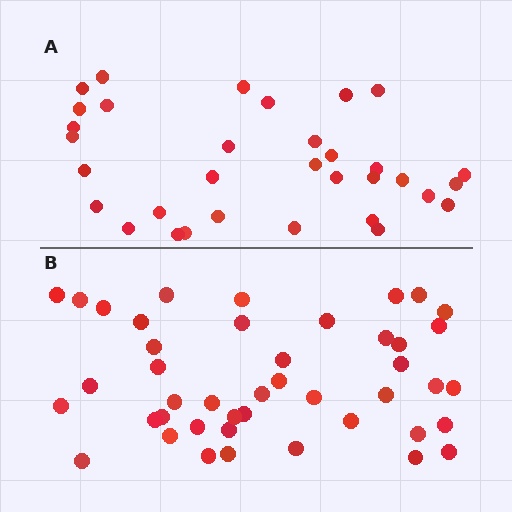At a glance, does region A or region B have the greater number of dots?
Region B (the bottom region) has more dots.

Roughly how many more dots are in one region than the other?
Region B has roughly 12 or so more dots than region A.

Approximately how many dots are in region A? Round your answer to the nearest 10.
About 30 dots. (The exact count is 33, which rounds to 30.)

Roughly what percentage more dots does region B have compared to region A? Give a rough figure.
About 35% more.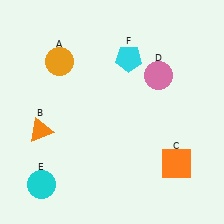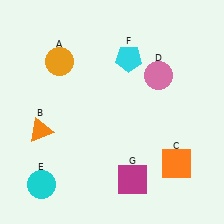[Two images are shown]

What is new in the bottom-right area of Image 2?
A magenta square (G) was added in the bottom-right area of Image 2.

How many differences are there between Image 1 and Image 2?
There is 1 difference between the two images.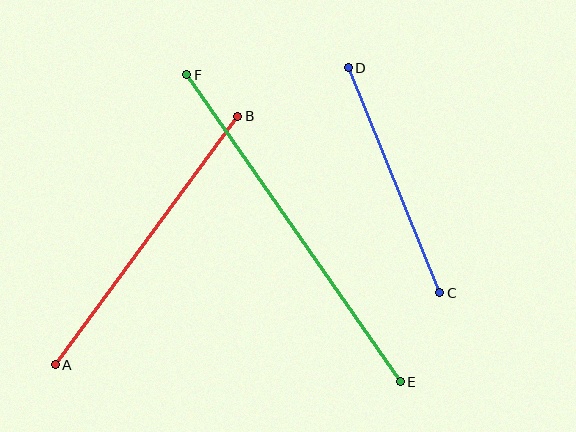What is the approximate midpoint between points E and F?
The midpoint is at approximately (293, 228) pixels.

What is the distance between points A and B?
The distance is approximately 308 pixels.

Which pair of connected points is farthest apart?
Points E and F are farthest apart.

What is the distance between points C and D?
The distance is approximately 243 pixels.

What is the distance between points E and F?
The distance is approximately 374 pixels.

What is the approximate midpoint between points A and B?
The midpoint is at approximately (146, 241) pixels.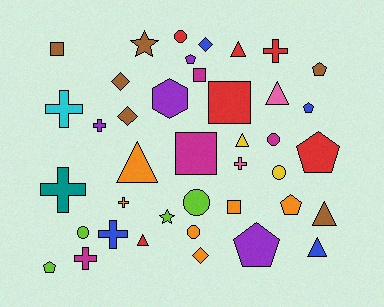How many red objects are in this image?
There are 6 red objects.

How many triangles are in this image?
There are 7 triangles.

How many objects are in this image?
There are 40 objects.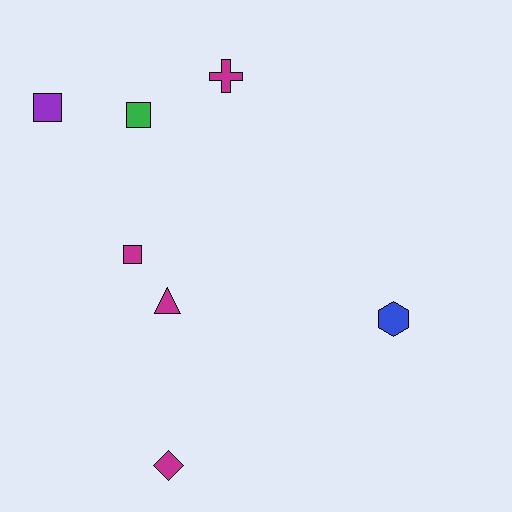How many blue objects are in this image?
There is 1 blue object.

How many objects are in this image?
There are 7 objects.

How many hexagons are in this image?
There is 1 hexagon.